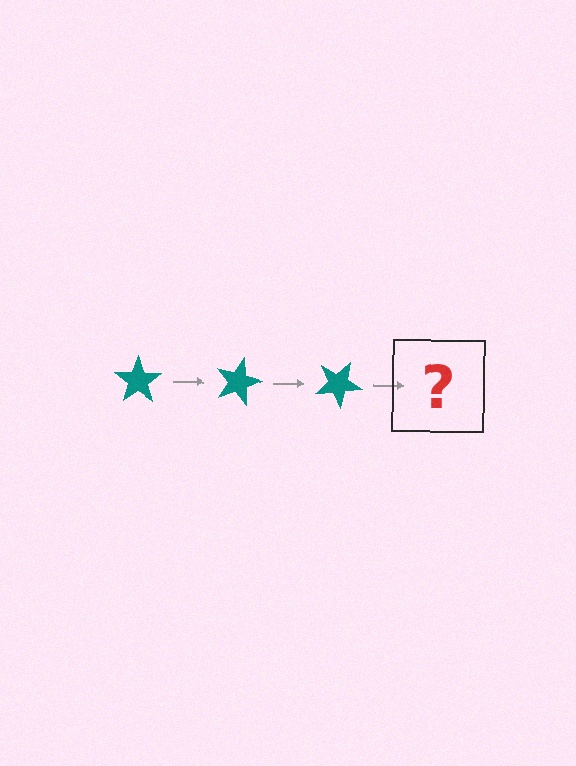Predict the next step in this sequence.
The next step is a teal star rotated 45 degrees.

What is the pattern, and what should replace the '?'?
The pattern is that the star rotates 15 degrees each step. The '?' should be a teal star rotated 45 degrees.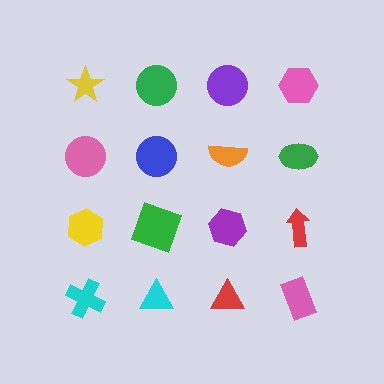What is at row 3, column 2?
A green square.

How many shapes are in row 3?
4 shapes.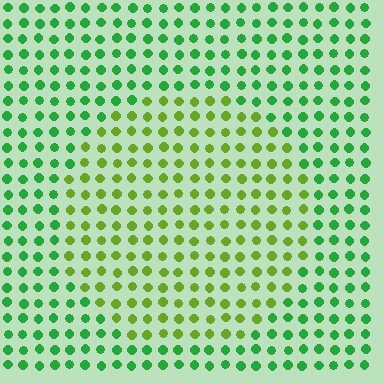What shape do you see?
I see a circle.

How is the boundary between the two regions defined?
The boundary is defined purely by a slight shift in hue (about 39 degrees). Spacing, size, and orientation are identical on both sides.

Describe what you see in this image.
The image is filled with small green elements in a uniform arrangement. A circle-shaped region is visible where the elements are tinted to a slightly different hue, forming a subtle color boundary.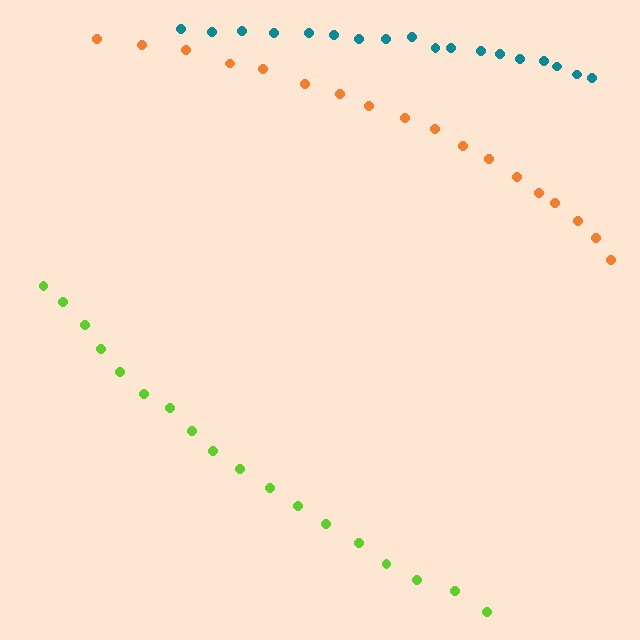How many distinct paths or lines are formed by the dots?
There are 3 distinct paths.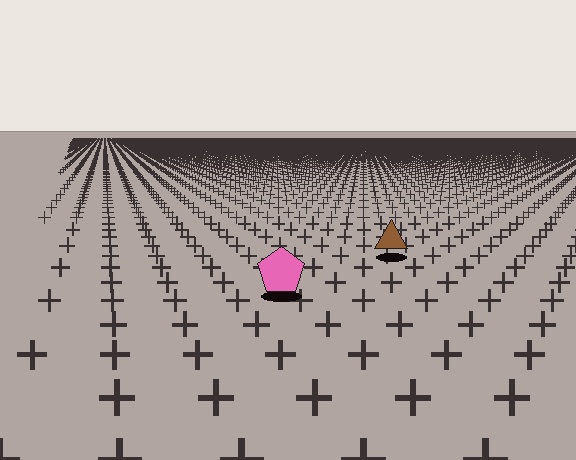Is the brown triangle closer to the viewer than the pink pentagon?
No. The pink pentagon is closer — you can tell from the texture gradient: the ground texture is coarser near it.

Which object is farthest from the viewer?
The brown triangle is farthest from the viewer. It appears smaller and the ground texture around it is denser.